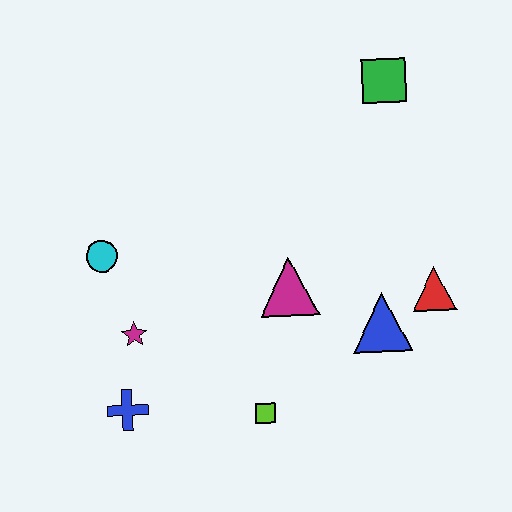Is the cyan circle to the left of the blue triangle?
Yes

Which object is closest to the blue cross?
The magenta star is closest to the blue cross.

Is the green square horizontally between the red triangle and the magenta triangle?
Yes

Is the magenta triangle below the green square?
Yes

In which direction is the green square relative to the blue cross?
The green square is above the blue cross.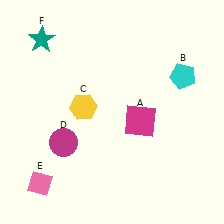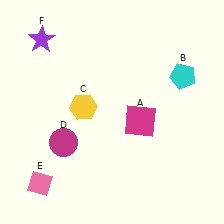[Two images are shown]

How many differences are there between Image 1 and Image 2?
There is 1 difference between the two images.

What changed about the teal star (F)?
In Image 1, F is teal. In Image 2, it changed to purple.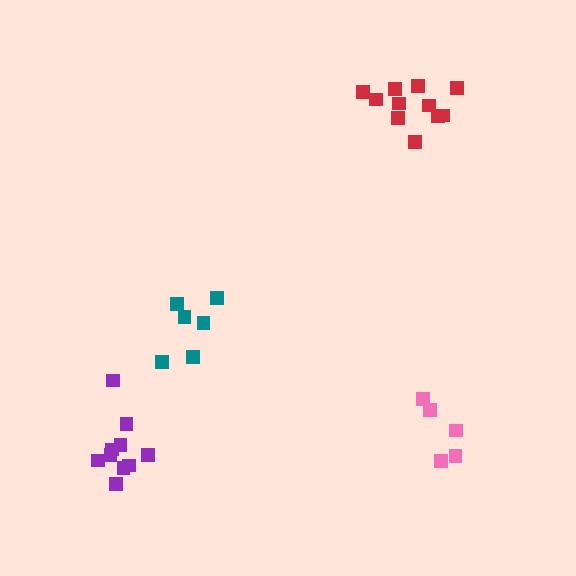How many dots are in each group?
Group 1: 10 dots, Group 2: 5 dots, Group 3: 11 dots, Group 4: 6 dots (32 total).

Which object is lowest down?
The purple cluster is bottommost.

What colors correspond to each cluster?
The clusters are colored: purple, pink, red, teal.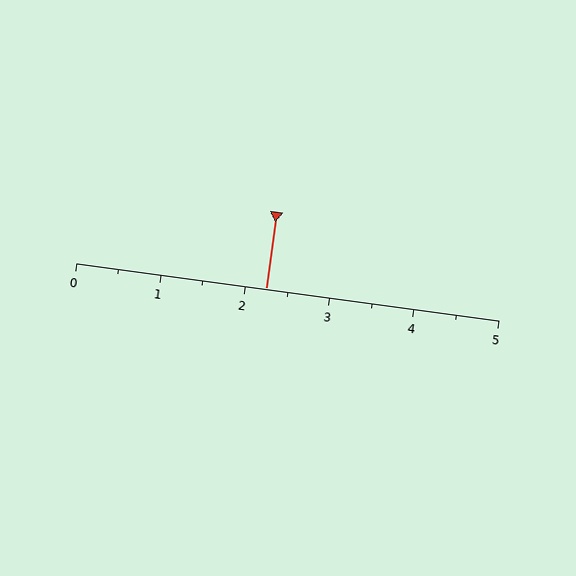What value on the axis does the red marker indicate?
The marker indicates approximately 2.2.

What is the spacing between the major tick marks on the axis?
The major ticks are spaced 1 apart.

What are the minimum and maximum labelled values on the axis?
The axis runs from 0 to 5.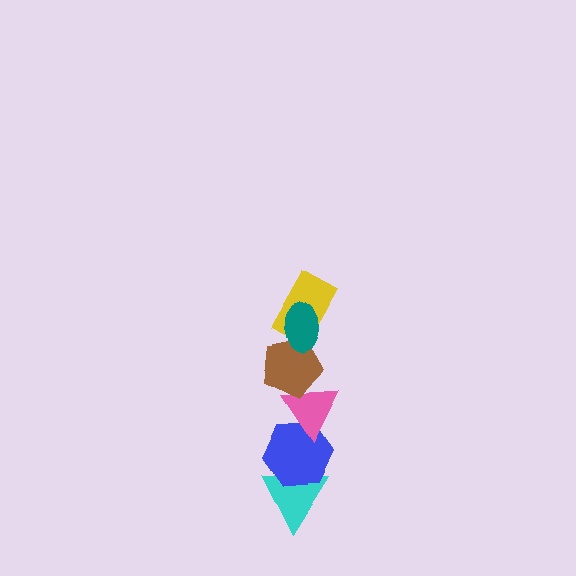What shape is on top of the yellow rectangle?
The teal ellipse is on top of the yellow rectangle.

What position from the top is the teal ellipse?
The teal ellipse is 1st from the top.